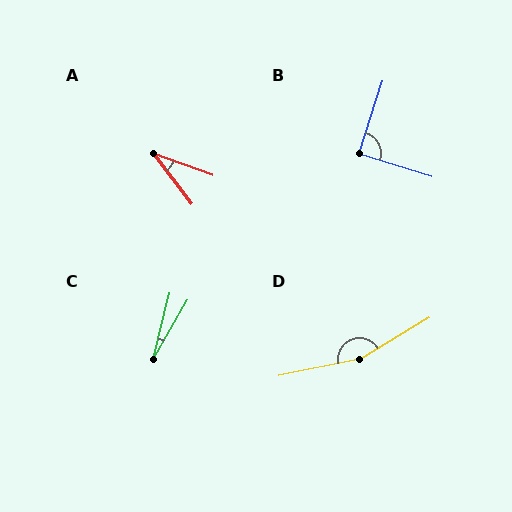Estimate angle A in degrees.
Approximately 32 degrees.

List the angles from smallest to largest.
C (16°), A (32°), B (90°), D (161°).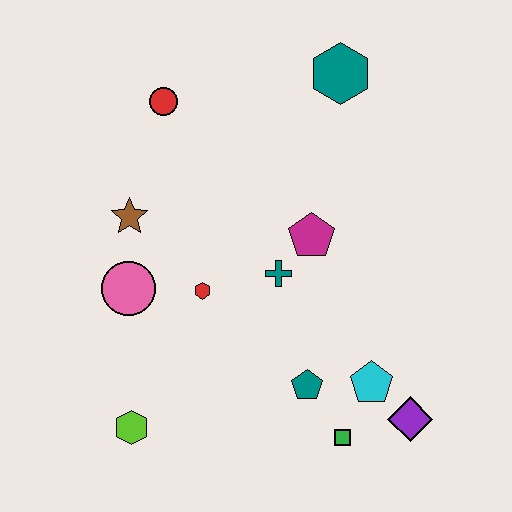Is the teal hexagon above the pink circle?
Yes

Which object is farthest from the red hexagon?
The teal hexagon is farthest from the red hexagon.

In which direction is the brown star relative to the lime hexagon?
The brown star is above the lime hexagon.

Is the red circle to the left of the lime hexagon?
No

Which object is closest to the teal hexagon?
The magenta pentagon is closest to the teal hexagon.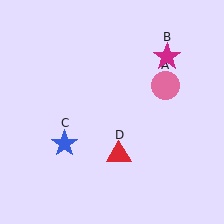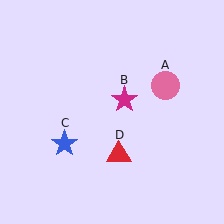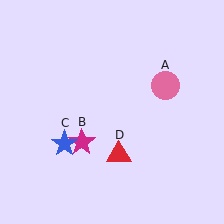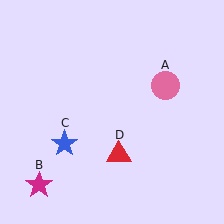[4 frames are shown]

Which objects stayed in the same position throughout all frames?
Pink circle (object A) and blue star (object C) and red triangle (object D) remained stationary.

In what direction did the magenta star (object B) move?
The magenta star (object B) moved down and to the left.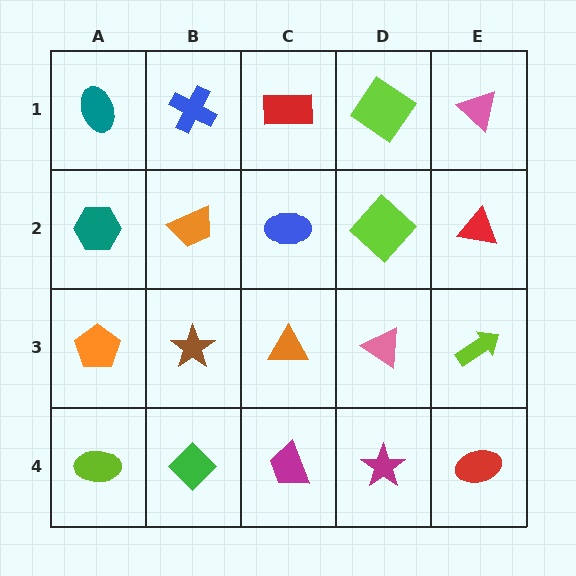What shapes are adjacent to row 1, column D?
A lime diamond (row 2, column D), a red rectangle (row 1, column C), a pink triangle (row 1, column E).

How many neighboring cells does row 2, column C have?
4.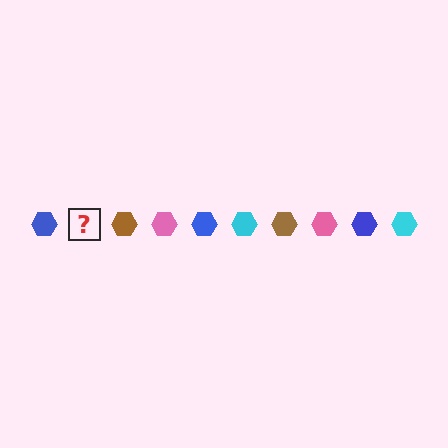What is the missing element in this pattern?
The missing element is a cyan hexagon.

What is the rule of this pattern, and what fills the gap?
The rule is that the pattern cycles through blue, cyan, brown, pink hexagons. The gap should be filled with a cyan hexagon.